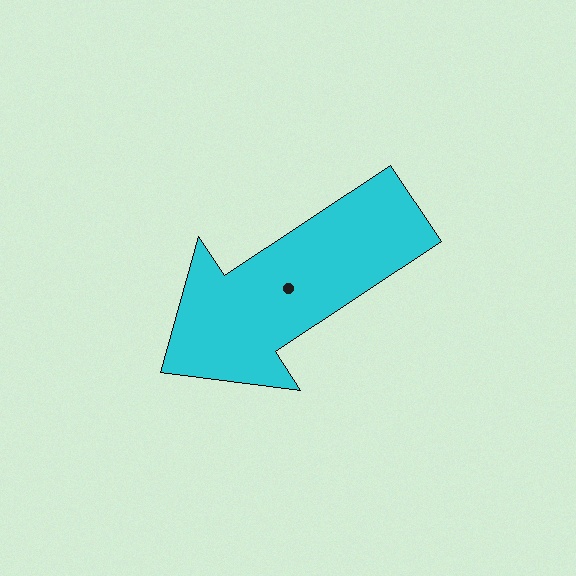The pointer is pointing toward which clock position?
Roughly 8 o'clock.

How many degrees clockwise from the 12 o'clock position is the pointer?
Approximately 237 degrees.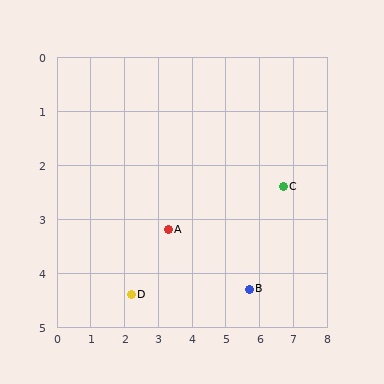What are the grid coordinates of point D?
Point D is at approximately (2.2, 4.4).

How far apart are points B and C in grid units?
Points B and C are about 2.1 grid units apart.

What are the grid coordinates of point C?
Point C is at approximately (6.7, 2.4).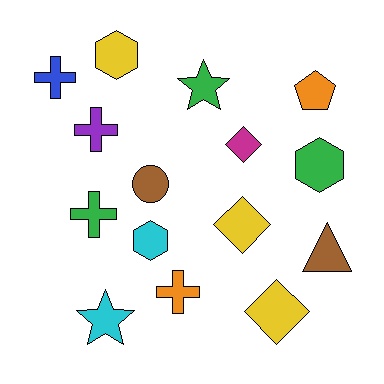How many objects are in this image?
There are 15 objects.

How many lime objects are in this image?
There are no lime objects.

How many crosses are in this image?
There are 4 crosses.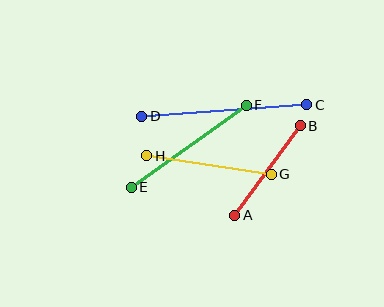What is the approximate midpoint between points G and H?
The midpoint is at approximately (209, 165) pixels.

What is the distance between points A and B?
The distance is approximately 111 pixels.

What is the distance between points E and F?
The distance is approximately 141 pixels.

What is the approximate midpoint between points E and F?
The midpoint is at approximately (189, 146) pixels.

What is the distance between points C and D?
The distance is approximately 165 pixels.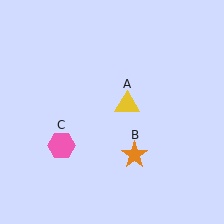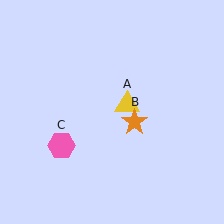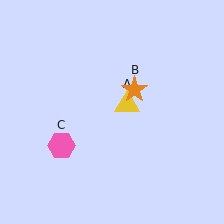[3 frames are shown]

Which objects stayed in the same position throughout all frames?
Yellow triangle (object A) and pink hexagon (object C) remained stationary.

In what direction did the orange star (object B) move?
The orange star (object B) moved up.